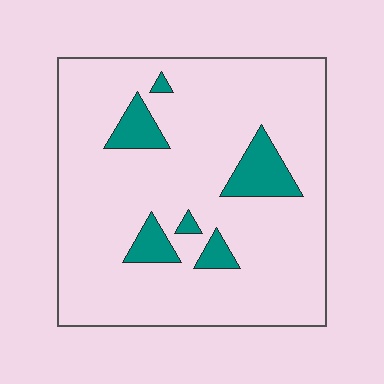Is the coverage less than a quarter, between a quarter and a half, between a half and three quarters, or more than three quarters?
Less than a quarter.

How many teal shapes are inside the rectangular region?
6.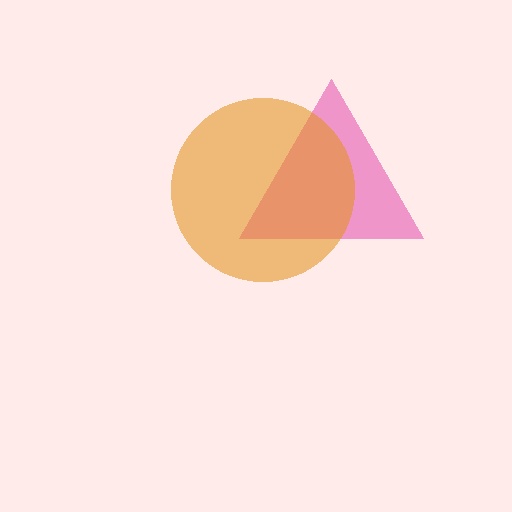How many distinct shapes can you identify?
There are 2 distinct shapes: a pink triangle, an orange circle.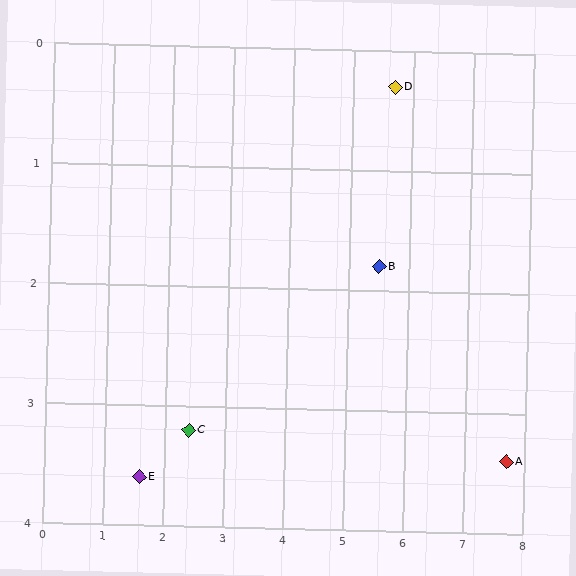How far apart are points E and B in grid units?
Points E and B are about 4.3 grid units apart.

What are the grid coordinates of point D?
Point D is at approximately (5.7, 0.3).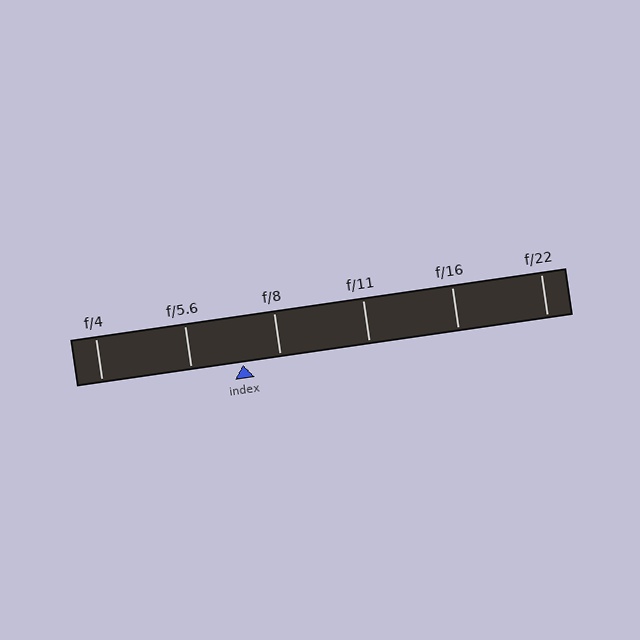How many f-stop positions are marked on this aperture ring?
There are 6 f-stop positions marked.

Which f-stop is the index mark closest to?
The index mark is closest to f/8.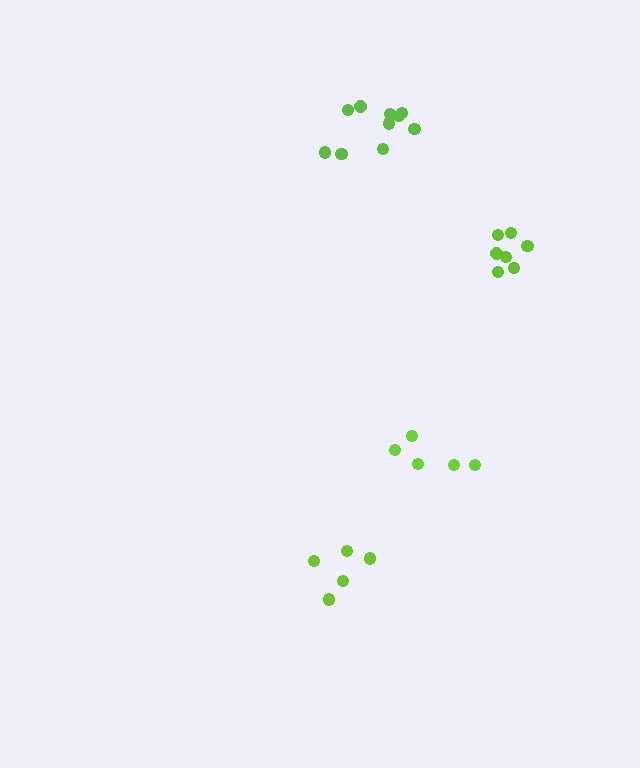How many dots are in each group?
Group 1: 10 dots, Group 2: 5 dots, Group 3: 5 dots, Group 4: 7 dots (27 total).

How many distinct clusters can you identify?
There are 4 distinct clusters.